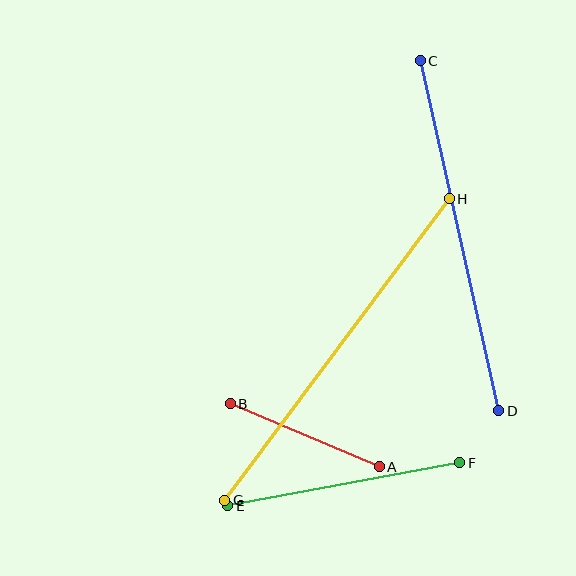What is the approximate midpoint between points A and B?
The midpoint is at approximately (305, 435) pixels.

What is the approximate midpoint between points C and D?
The midpoint is at approximately (460, 236) pixels.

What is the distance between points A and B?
The distance is approximately 162 pixels.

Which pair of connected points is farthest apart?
Points G and H are farthest apart.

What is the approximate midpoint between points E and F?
The midpoint is at approximately (344, 484) pixels.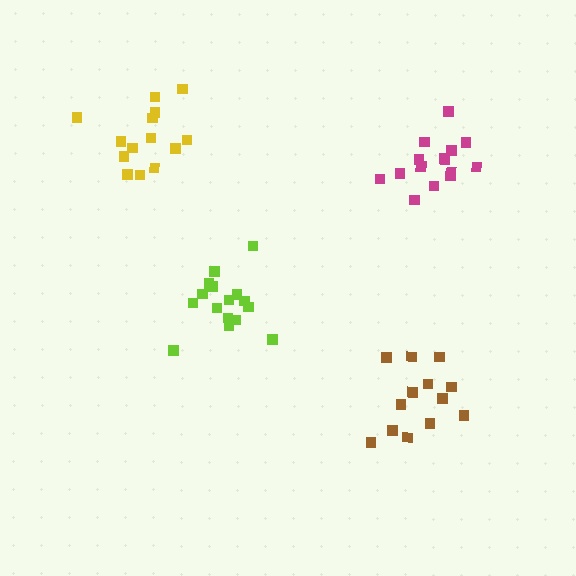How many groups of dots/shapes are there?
There are 4 groups.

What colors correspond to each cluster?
The clusters are colored: magenta, yellow, brown, lime.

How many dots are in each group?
Group 1: 15 dots, Group 2: 14 dots, Group 3: 13 dots, Group 4: 16 dots (58 total).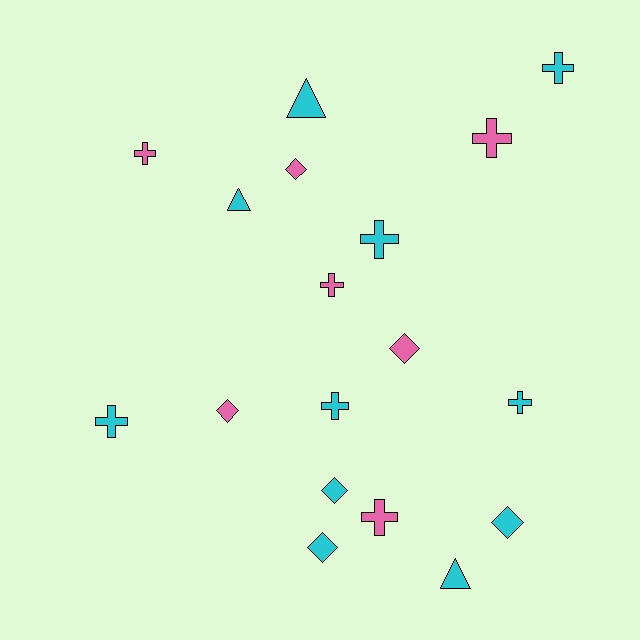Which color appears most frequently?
Cyan, with 11 objects.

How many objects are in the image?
There are 18 objects.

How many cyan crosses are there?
There are 5 cyan crosses.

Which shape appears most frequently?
Cross, with 9 objects.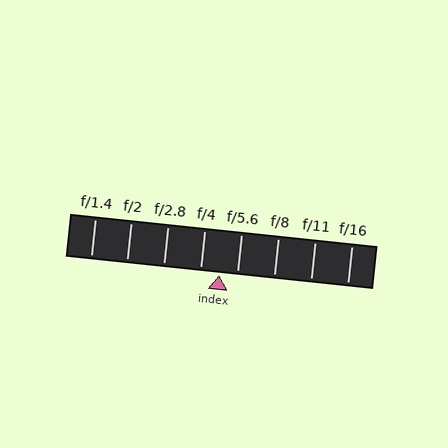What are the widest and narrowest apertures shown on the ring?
The widest aperture shown is f/1.4 and the narrowest is f/16.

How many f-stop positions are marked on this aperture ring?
There are 8 f-stop positions marked.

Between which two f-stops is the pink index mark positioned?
The index mark is between f/4 and f/5.6.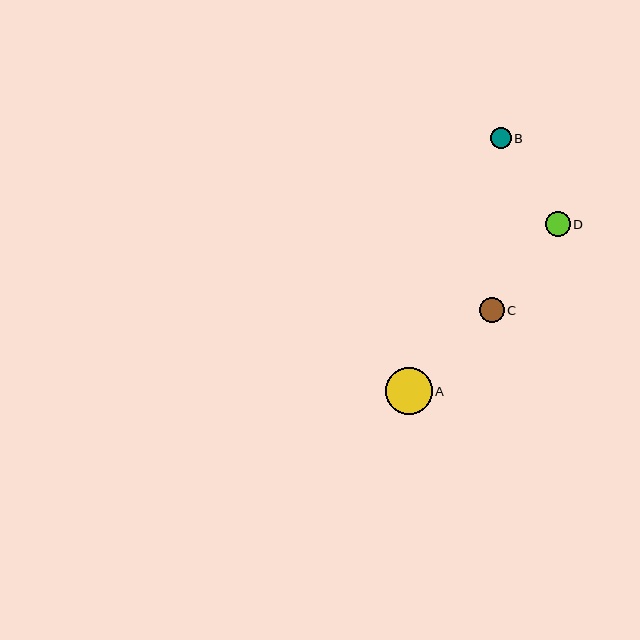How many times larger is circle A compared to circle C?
Circle A is approximately 1.9 times the size of circle C.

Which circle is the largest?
Circle A is the largest with a size of approximately 47 pixels.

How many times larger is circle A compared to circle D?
Circle A is approximately 1.9 times the size of circle D.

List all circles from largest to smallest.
From largest to smallest: A, D, C, B.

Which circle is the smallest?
Circle B is the smallest with a size of approximately 20 pixels.